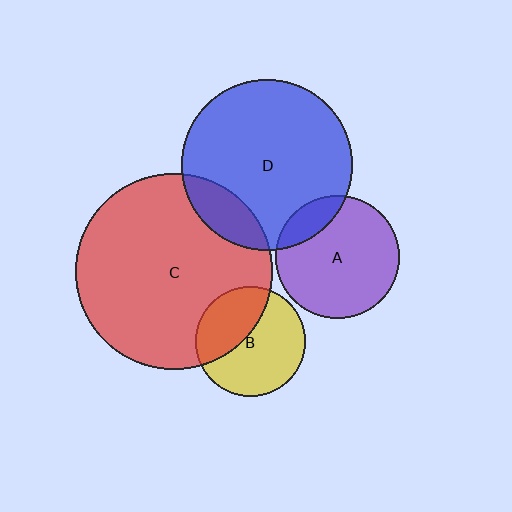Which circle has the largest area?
Circle C (red).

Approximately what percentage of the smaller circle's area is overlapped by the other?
Approximately 15%.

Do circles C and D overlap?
Yes.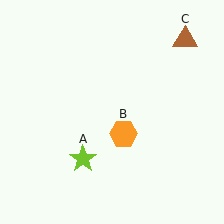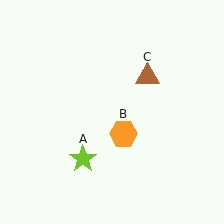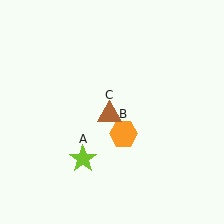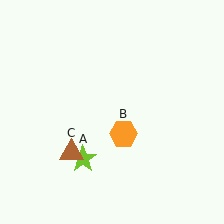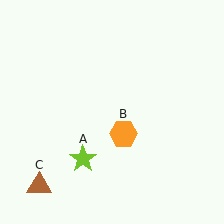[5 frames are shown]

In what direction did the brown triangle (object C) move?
The brown triangle (object C) moved down and to the left.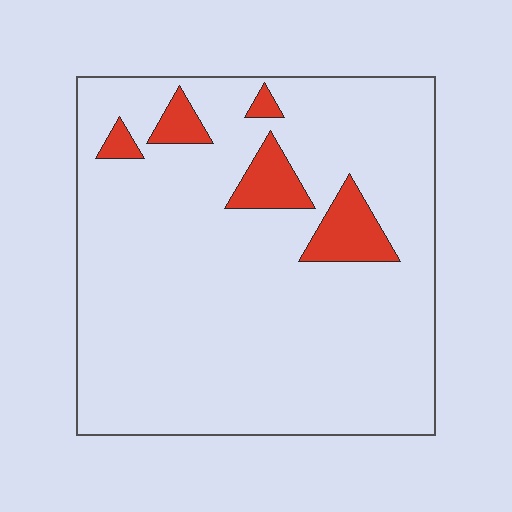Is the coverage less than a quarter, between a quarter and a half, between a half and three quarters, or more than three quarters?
Less than a quarter.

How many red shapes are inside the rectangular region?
5.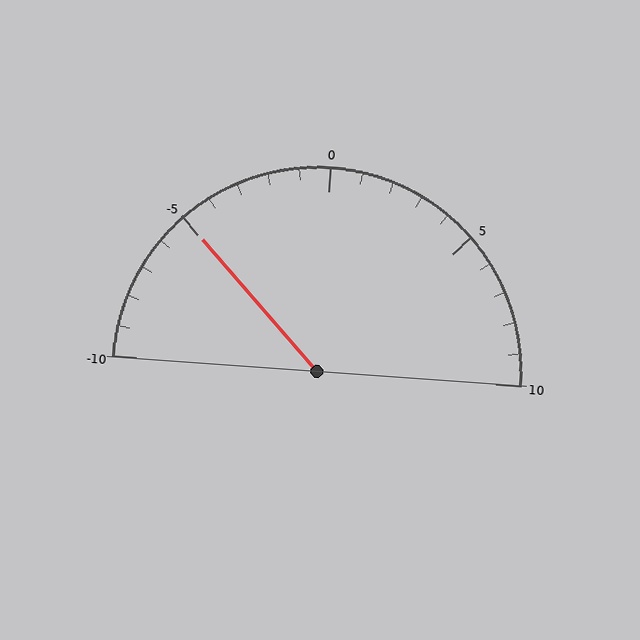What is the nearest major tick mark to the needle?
The nearest major tick mark is -5.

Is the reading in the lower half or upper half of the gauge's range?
The reading is in the lower half of the range (-10 to 10).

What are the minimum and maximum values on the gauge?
The gauge ranges from -10 to 10.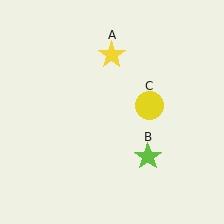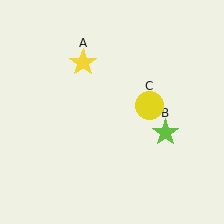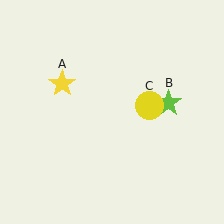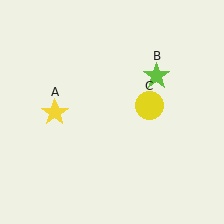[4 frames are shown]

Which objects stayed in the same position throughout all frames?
Yellow circle (object C) remained stationary.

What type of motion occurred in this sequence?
The yellow star (object A), lime star (object B) rotated counterclockwise around the center of the scene.